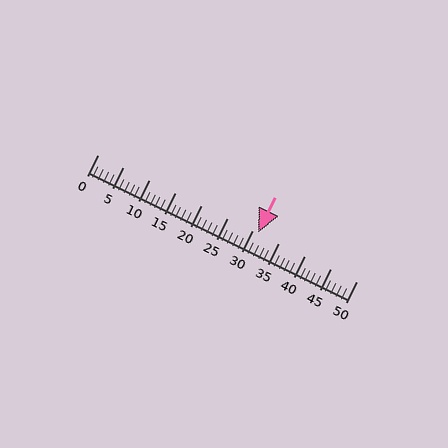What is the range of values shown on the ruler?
The ruler shows values from 0 to 50.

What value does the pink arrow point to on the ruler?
The pink arrow points to approximately 31.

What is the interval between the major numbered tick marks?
The major tick marks are spaced 5 units apart.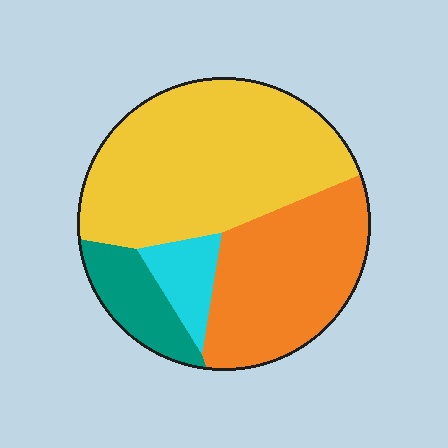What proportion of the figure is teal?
Teal takes up less than a quarter of the figure.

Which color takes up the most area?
Yellow, at roughly 50%.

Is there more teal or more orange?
Orange.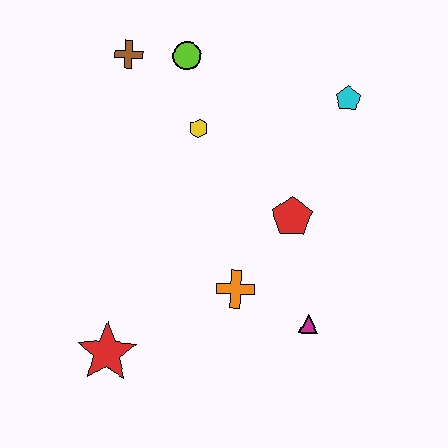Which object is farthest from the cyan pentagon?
The red star is farthest from the cyan pentagon.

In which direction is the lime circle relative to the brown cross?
The lime circle is to the right of the brown cross.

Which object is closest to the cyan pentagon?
The red pentagon is closest to the cyan pentagon.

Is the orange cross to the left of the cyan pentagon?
Yes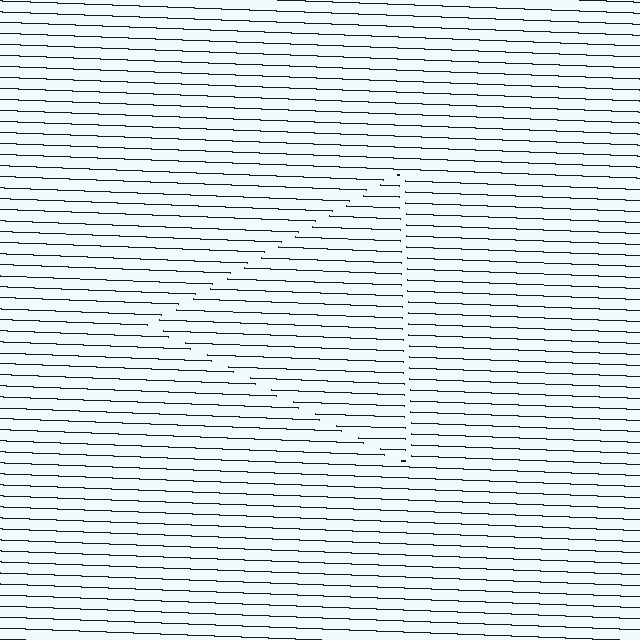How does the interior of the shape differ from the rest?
The interior of the shape contains the same grating, shifted by half a period — the contour is defined by the phase discontinuity where line-ends from the inner and outer gratings abut.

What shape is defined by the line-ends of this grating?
An illusory triangle. The interior of the shape contains the same grating, shifted by half a period — the contour is defined by the phase discontinuity where line-ends from the inner and outer gratings abut.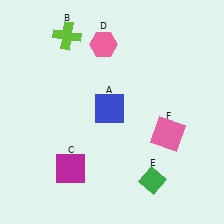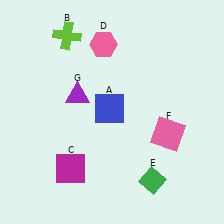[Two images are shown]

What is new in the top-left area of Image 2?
A purple triangle (G) was added in the top-left area of Image 2.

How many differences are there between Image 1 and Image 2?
There is 1 difference between the two images.